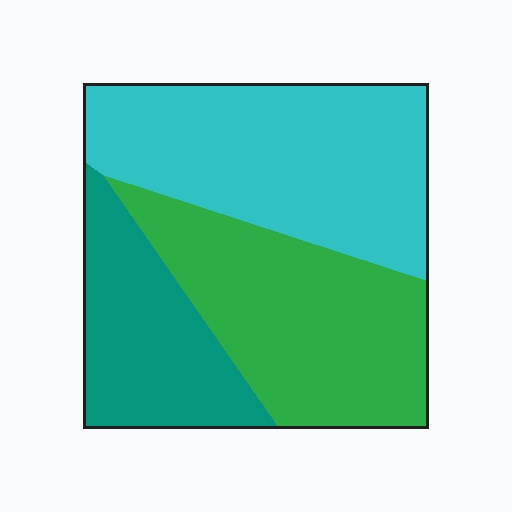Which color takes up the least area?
Teal, at roughly 25%.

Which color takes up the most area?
Cyan, at roughly 40%.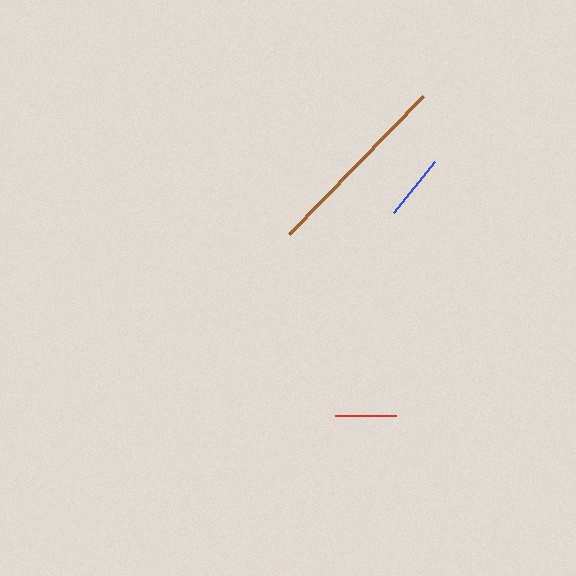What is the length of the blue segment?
The blue segment is approximately 66 pixels long.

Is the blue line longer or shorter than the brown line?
The brown line is longer than the blue line.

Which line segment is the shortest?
The red line is the shortest at approximately 61 pixels.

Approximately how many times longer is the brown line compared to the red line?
The brown line is approximately 3.1 times the length of the red line.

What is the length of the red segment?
The red segment is approximately 61 pixels long.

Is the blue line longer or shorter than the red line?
The blue line is longer than the red line.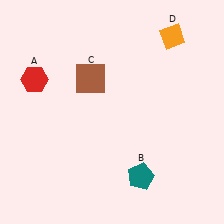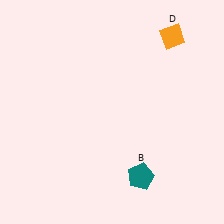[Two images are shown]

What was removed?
The red hexagon (A), the brown square (C) were removed in Image 2.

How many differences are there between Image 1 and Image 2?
There are 2 differences between the two images.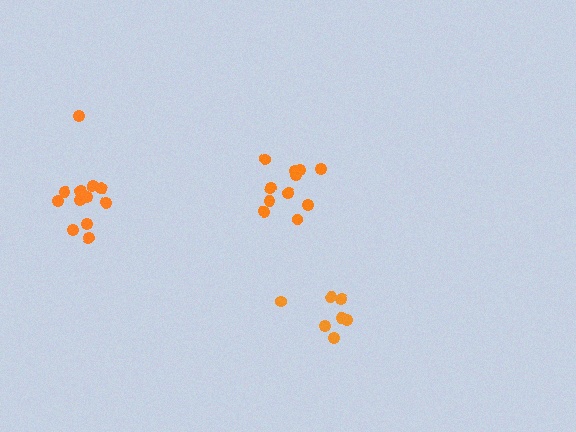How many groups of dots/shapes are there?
There are 3 groups.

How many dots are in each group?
Group 1: 8 dots, Group 2: 11 dots, Group 3: 13 dots (32 total).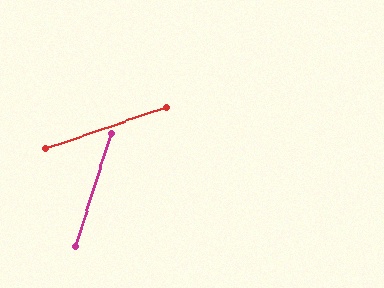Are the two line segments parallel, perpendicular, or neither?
Neither parallel nor perpendicular — they differ by about 54°.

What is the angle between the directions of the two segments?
Approximately 54 degrees.